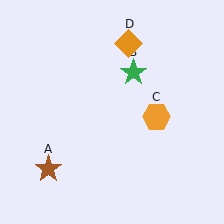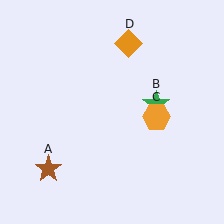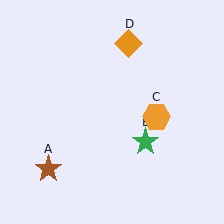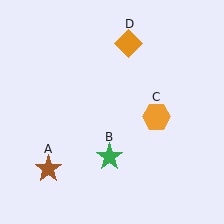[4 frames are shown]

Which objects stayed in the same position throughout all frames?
Brown star (object A) and orange hexagon (object C) and orange diamond (object D) remained stationary.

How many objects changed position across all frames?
1 object changed position: green star (object B).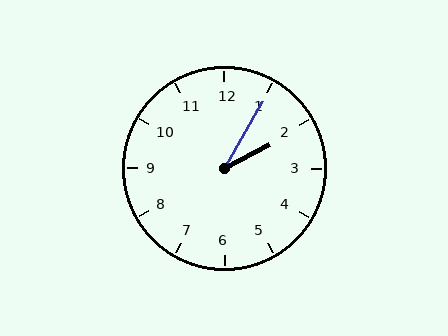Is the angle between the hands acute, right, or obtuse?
It is acute.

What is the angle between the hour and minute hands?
Approximately 32 degrees.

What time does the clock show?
2:05.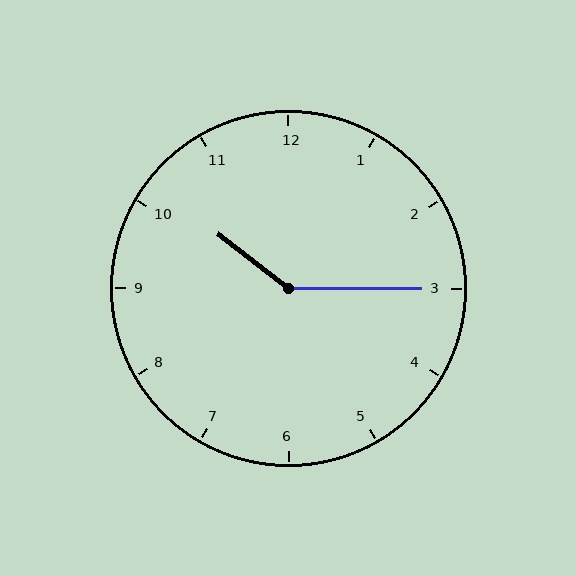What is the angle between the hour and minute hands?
Approximately 142 degrees.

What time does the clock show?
10:15.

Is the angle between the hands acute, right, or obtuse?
It is obtuse.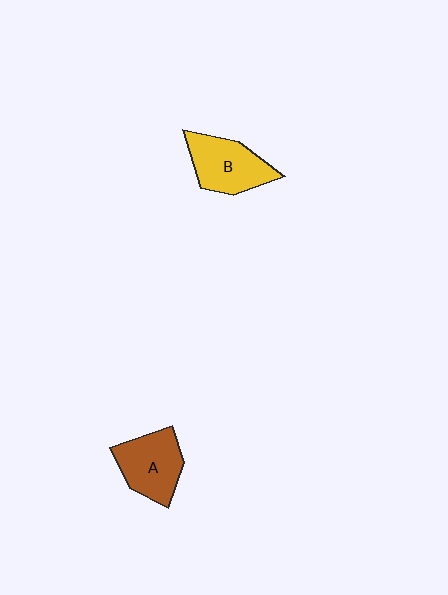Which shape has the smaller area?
Shape A (brown).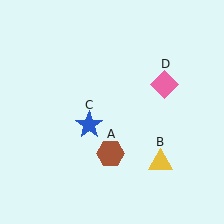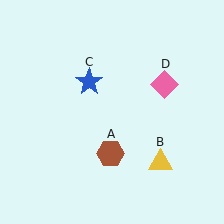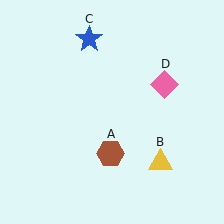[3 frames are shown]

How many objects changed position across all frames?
1 object changed position: blue star (object C).